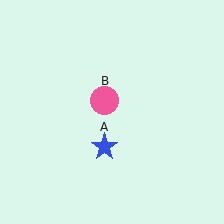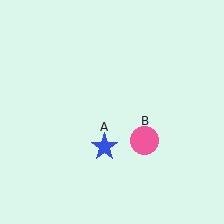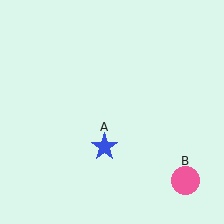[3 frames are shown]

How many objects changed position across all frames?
1 object changed position: pink circle (object B).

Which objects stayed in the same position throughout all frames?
Blue star (object A) remained stationary.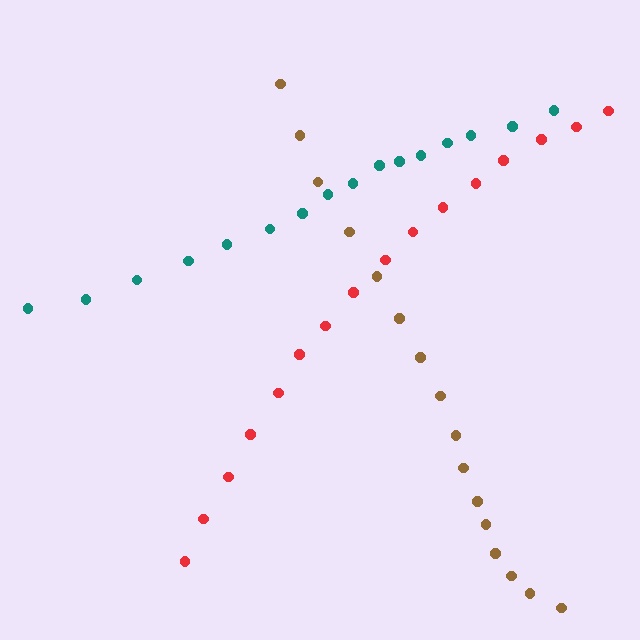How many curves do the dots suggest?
There are 3 distinct paths.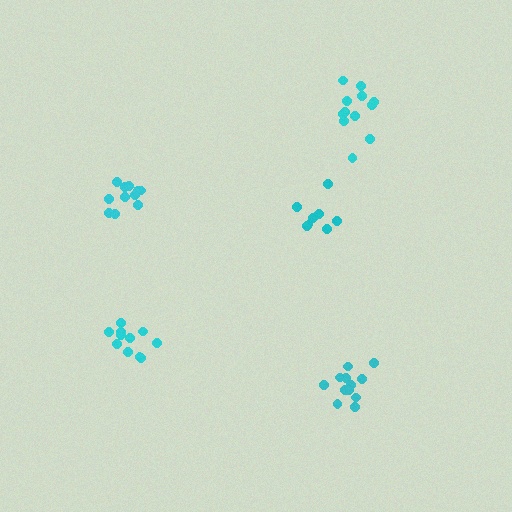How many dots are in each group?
Group 1: 11 dots, Group 2: 8 dots, Group 3: 11 dots, Group 4: 12 dots, Group 5: 12 dots (54 total).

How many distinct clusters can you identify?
There are 5 distinct clusters.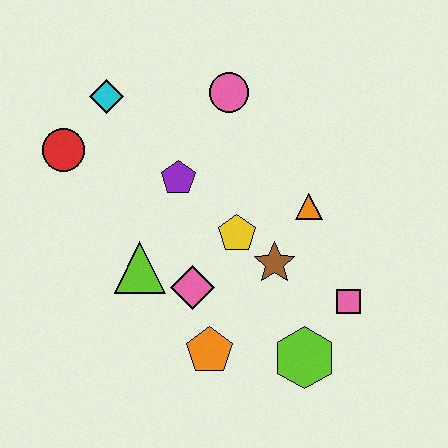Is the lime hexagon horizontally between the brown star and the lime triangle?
No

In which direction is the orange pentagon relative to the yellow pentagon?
The orange pentagon is below the yellow pentagon.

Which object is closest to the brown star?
The yellow pentagon is closest to the brown star.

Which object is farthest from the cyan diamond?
The lime hexagon is farthest from the cyan diamond.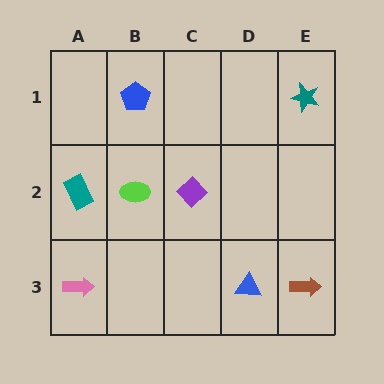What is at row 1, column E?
A teal star.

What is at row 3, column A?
A pink arrow.